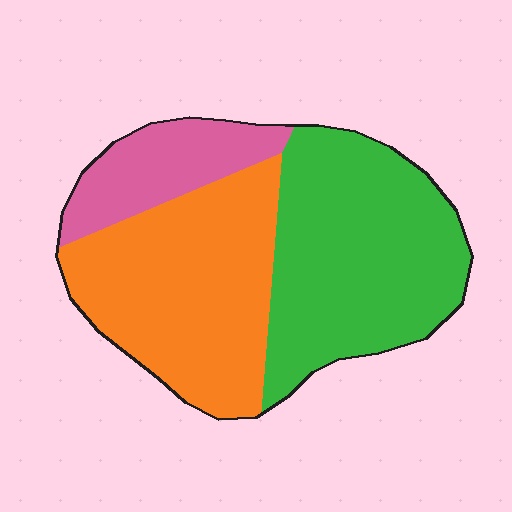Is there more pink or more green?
Green.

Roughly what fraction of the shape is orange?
Orange takes up about two fifths (2/5) of the shape.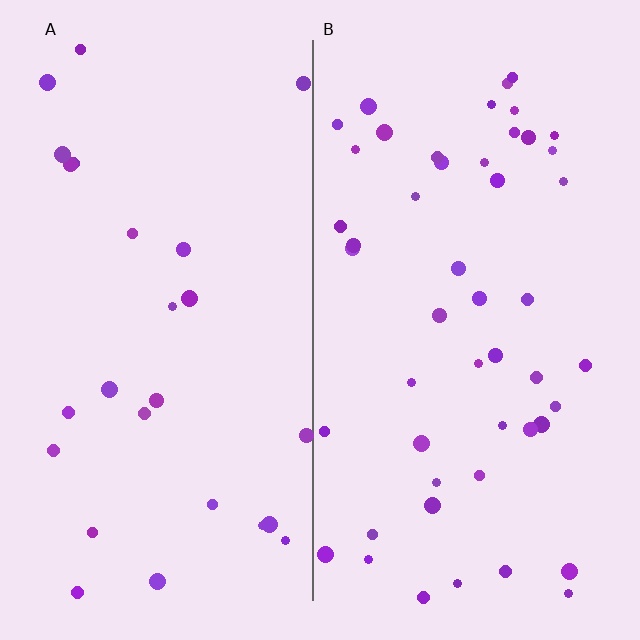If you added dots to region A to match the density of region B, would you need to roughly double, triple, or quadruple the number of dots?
Approximately double.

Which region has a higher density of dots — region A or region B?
B (the right).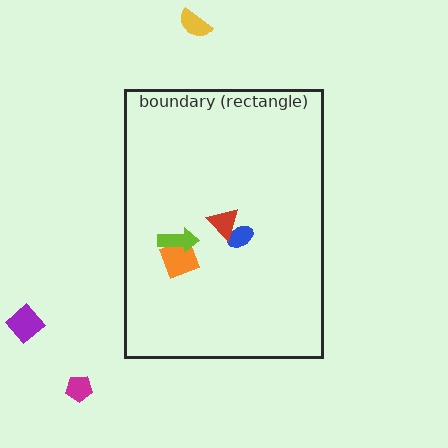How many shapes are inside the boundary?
4 inside, 3 outside.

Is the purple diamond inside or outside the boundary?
Outside.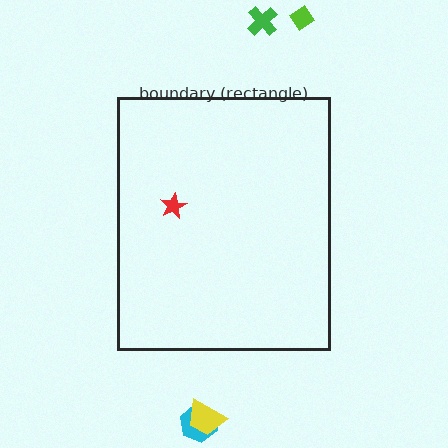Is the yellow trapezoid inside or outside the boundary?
Outside.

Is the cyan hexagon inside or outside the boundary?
Outside.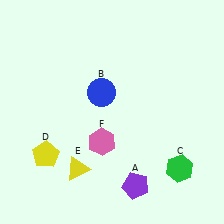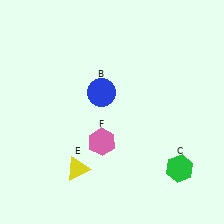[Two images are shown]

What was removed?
The yellow pentagon (D), the purple pentagon (A) were removed in Image 2.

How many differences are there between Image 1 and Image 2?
There are 2 differences between the two images.